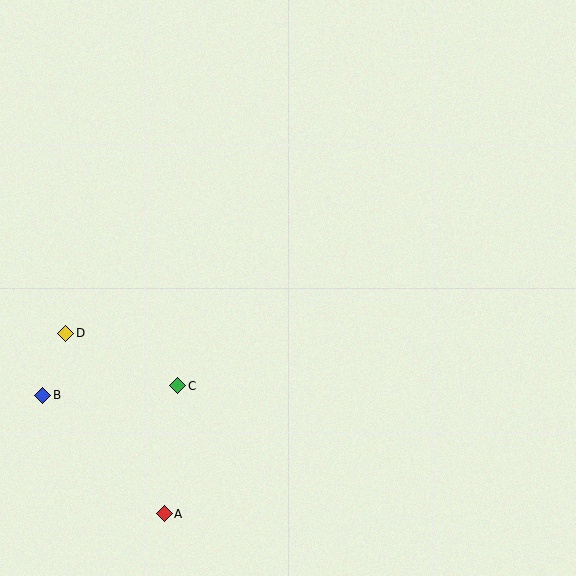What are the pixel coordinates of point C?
Point C is at (178, 386).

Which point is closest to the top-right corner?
Point C is closest to the top-right corner.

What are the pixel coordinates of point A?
Point A is at (164, 514).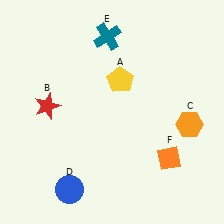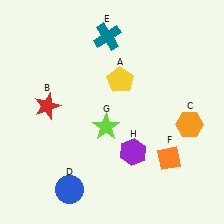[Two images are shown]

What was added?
A lime star (G), a purple hexagon (H) were added in Image 2.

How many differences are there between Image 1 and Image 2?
There are 2 differences between the two images.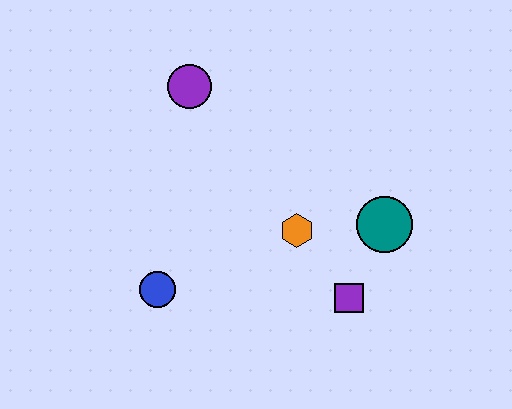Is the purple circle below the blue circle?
No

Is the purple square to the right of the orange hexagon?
Yes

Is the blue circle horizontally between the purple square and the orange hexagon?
No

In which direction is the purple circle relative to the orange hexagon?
The purple circle is above the orange hexagon.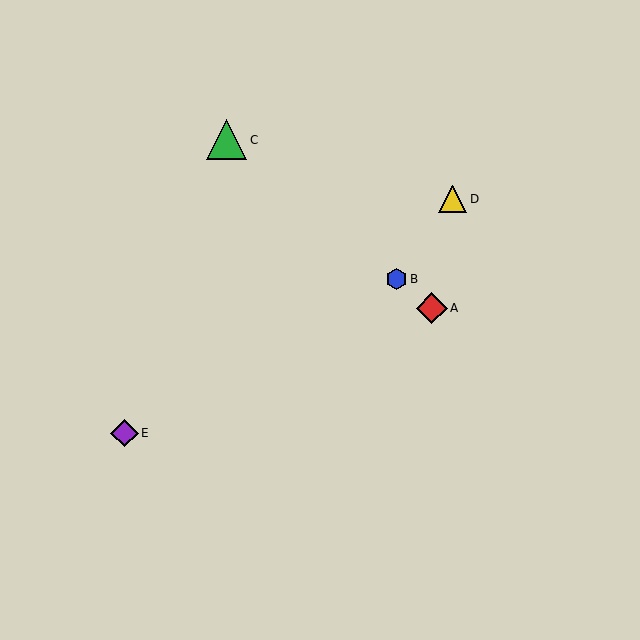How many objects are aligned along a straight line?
3 objects (A, B, C) are aligned along a straight line.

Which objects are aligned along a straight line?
Objects A, B, C are aligned along a straight line.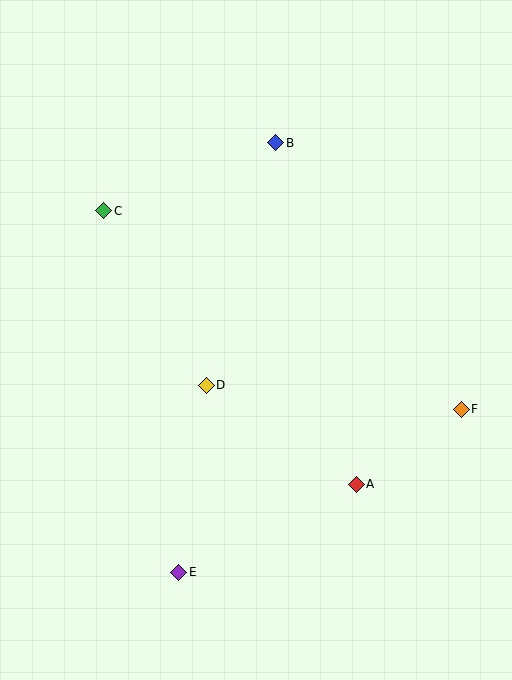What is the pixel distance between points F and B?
The distance between F and B is 325 pixels.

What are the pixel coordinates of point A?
Point A is at (356, 484).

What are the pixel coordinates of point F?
Point F is at (461, 409).